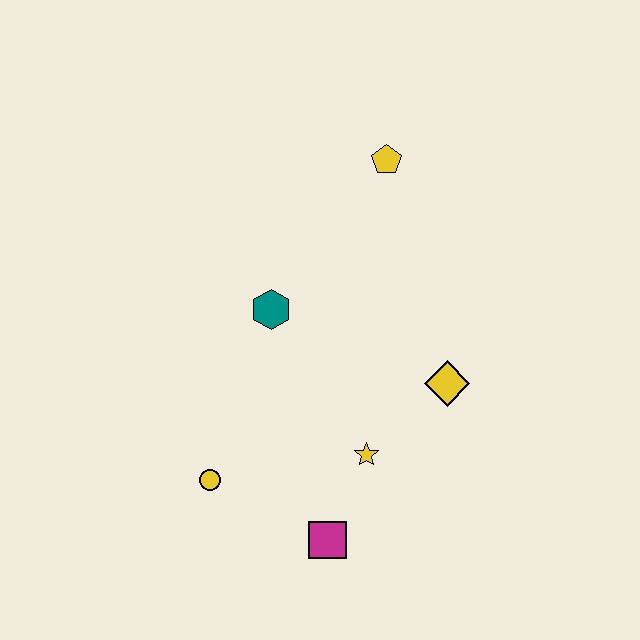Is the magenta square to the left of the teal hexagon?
No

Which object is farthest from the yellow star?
The yellow pentagon is farthest from the yellow star.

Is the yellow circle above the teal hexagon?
No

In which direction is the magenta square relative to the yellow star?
The magenta square is below the yellow star.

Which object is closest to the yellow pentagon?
The teal hexagon is closest to the yellow pentagon.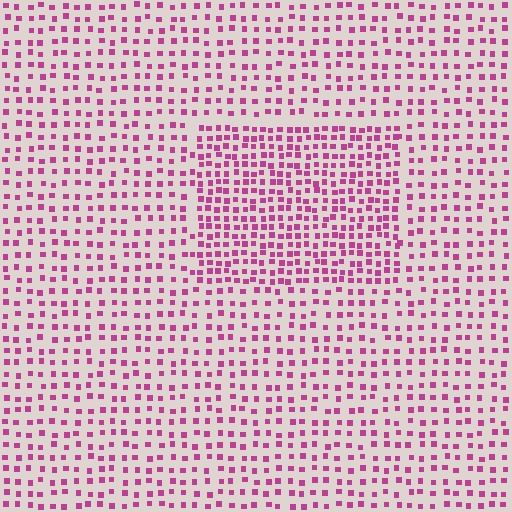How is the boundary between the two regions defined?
The boundary is defined by a change in element density (approximately 1.8x ratio). All elements are the same color, size, and shape.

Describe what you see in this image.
The image contains small magenta elements arranged at two different densities. A rectangle-shaped region is visible where the elements are more densely packed than the surrounding area.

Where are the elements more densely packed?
The elements are more densely packed inside the rectangle boundary.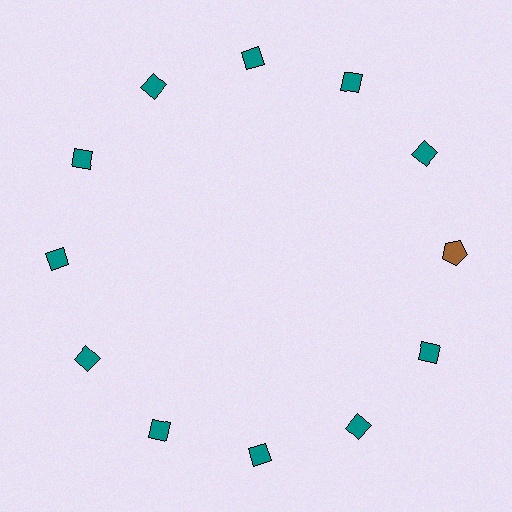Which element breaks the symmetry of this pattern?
The brown pentagon at roughly the 3 o'clock position breaks the symmetry. All other shapes are teal diamonds.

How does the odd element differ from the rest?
It differs in both color (brown instead of teal) and shape (pentagon instead of diamond).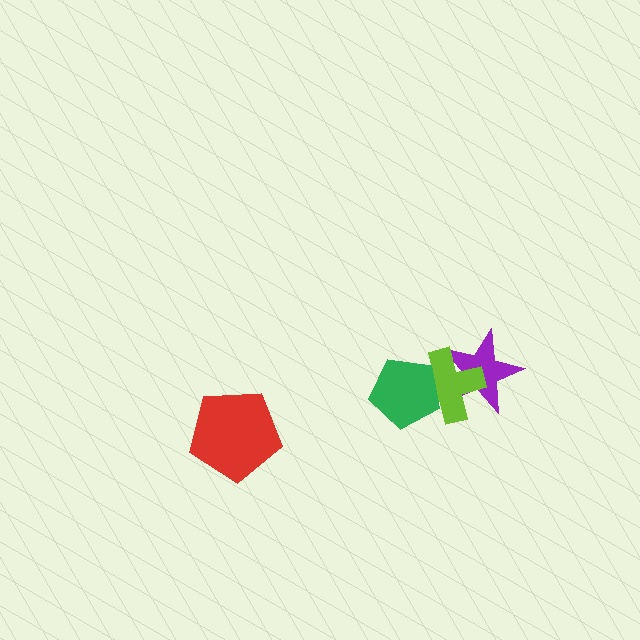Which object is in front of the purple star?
The lime cross is in front of the purple star.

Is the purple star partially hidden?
Yes, it is partially covered by another shape.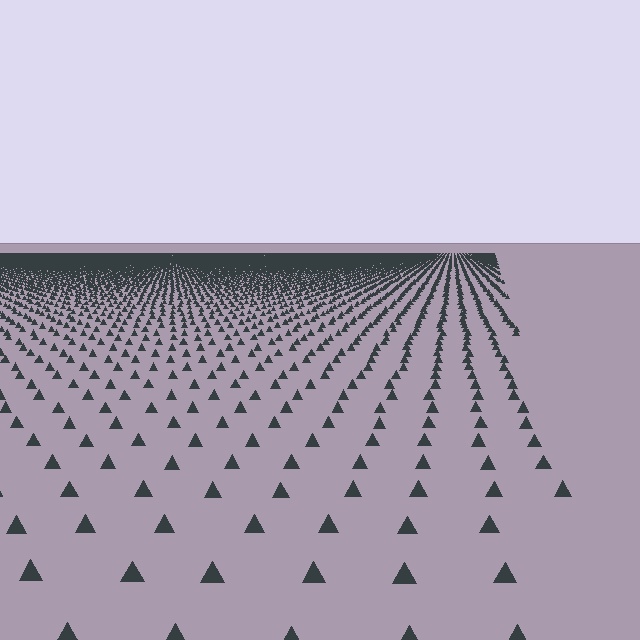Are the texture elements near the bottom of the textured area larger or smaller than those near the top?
Larger. Near the bottom, elements are closer to the viewer and appear at a bigger on-screen size.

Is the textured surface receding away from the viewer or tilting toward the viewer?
The surface is receding away from the viewer. Texture elements get smaller and denser toward the top.